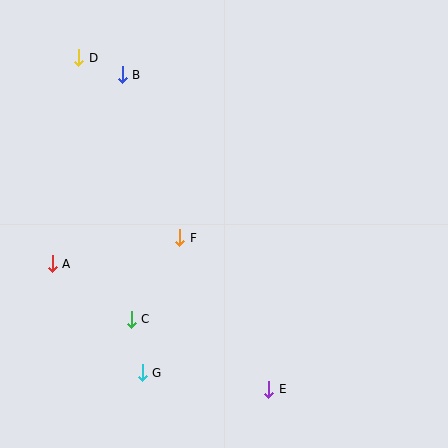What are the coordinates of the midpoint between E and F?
The midpoint between E and F is at (224, 313).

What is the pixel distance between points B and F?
The distance between B and F is 173 pixels.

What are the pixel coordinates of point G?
Point G is at (142, 373).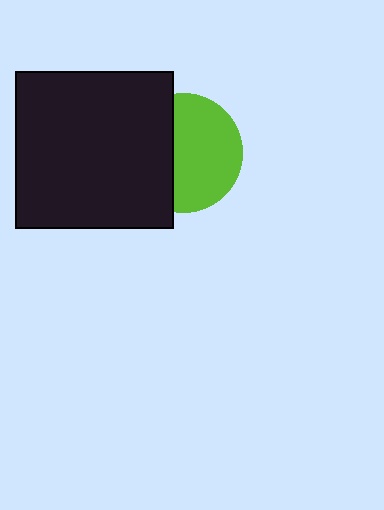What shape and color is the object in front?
The object in front is a black square.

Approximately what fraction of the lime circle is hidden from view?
Roughly 39% of the lime circle is hidden behind the black square.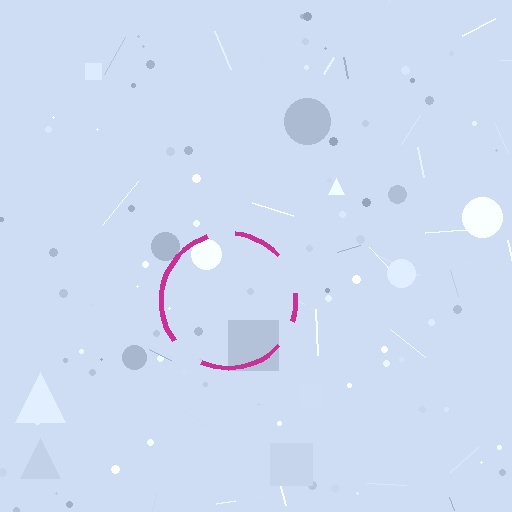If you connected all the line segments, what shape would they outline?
They would outline a circle.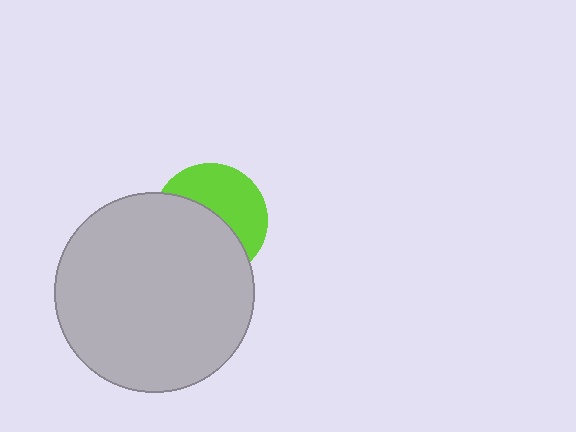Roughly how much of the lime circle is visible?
About half of it is visible (roughly 46%).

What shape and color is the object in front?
The object in front is a light gray circle.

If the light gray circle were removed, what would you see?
You would see the complete lime circle.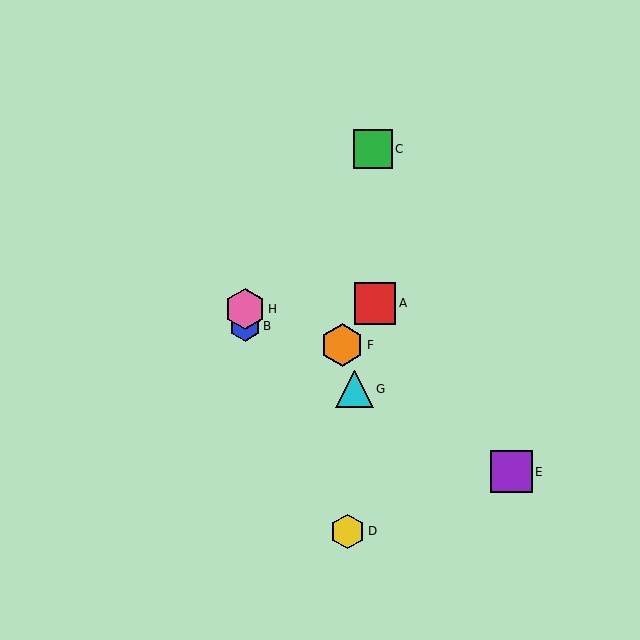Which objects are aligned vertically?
Objects B, H are aligned vertically.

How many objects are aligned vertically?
2 objects (B, H) are aligned vertically.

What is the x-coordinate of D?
Object D is at x≈348.